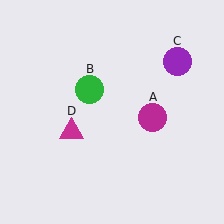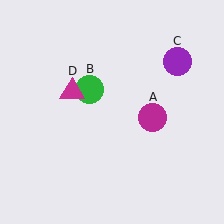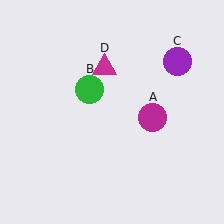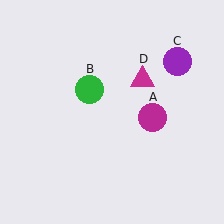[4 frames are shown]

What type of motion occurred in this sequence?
The magenta triangle (object D) rotated clockwise around the center of the scene.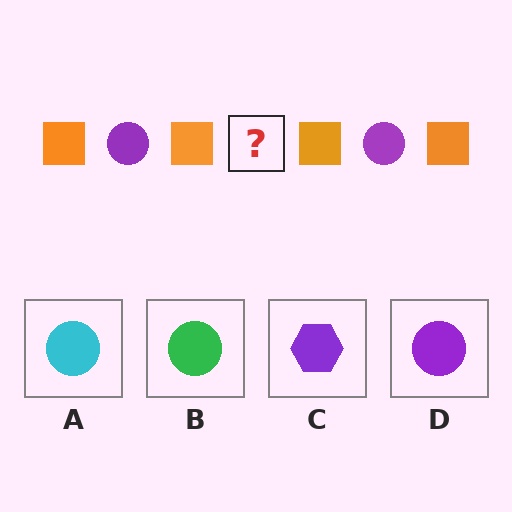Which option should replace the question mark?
Option D.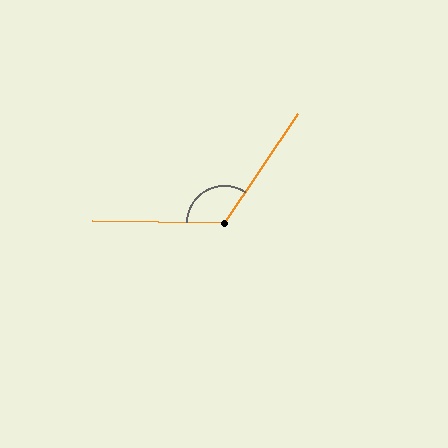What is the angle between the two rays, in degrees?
Approximately 124 degrees.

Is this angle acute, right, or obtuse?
It is obtuse.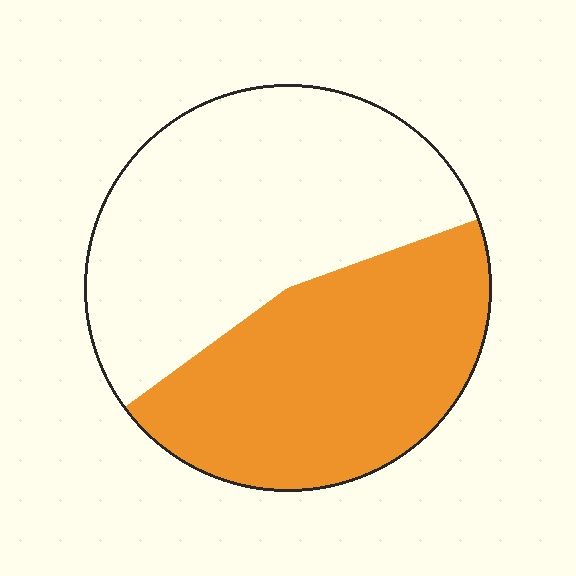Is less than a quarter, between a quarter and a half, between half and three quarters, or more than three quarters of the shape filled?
Between a quarter and a half.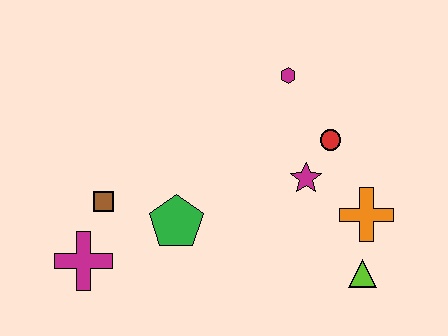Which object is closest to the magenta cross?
The brown square is closest to the magenta cross.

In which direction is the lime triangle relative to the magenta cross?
The lime triangle is to the right of the magenta cross.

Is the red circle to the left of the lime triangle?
Yes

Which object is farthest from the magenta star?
The magenta cross is farthest from the magenta star.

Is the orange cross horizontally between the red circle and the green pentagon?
No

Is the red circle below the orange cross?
No